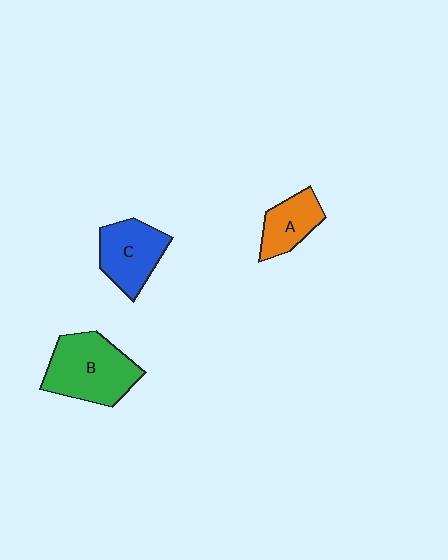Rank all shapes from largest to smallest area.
From largest to smallest: B (green), C (blue), A (orange).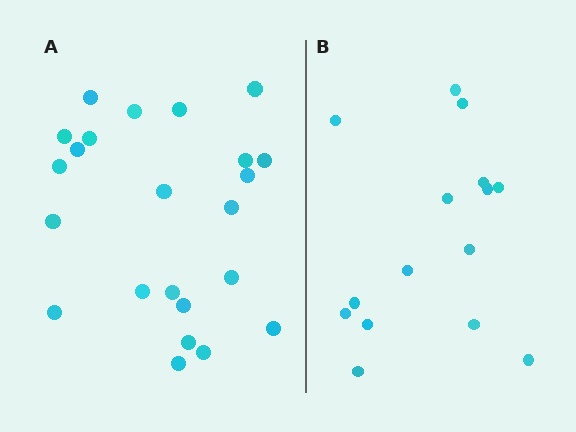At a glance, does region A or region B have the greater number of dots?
Region A (the left region) has more dots.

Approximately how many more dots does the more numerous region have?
Region A has roughly 8 or so more dots than region B.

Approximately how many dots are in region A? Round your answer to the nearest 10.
About 20 dots. (The exact count is 23, which rounds to 20.)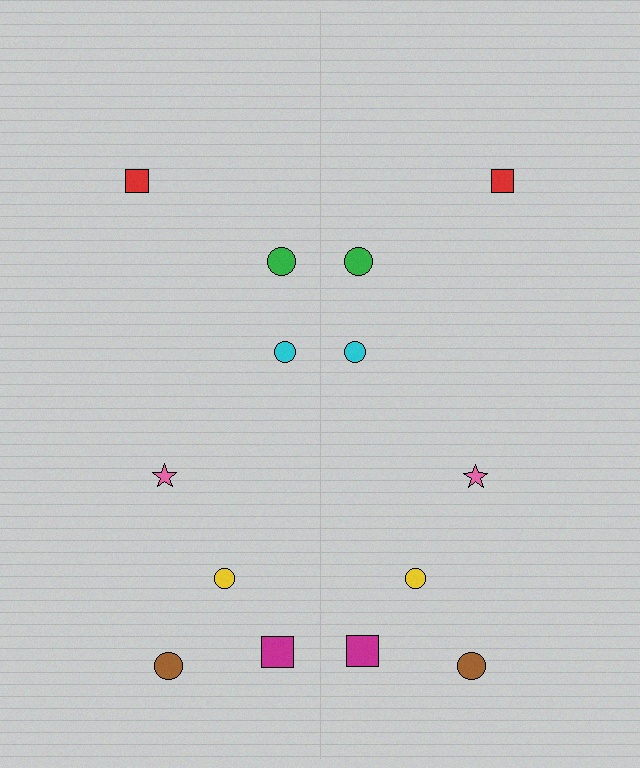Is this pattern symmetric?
Yes, this pattern has bilateral (reflection) symmetry.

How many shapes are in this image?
There are 14 shapes in this image.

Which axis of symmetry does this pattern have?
The pattern has a vertical axis of symmetry running through the center of the image.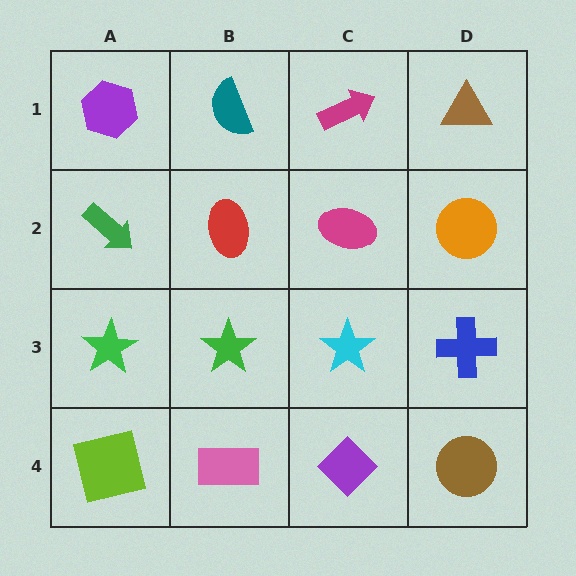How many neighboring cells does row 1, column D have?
2.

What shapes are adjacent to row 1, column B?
A red ellipse (row 2, column B), a purple hexagon (row 1, column A), a magenta arrow (row 1, column C).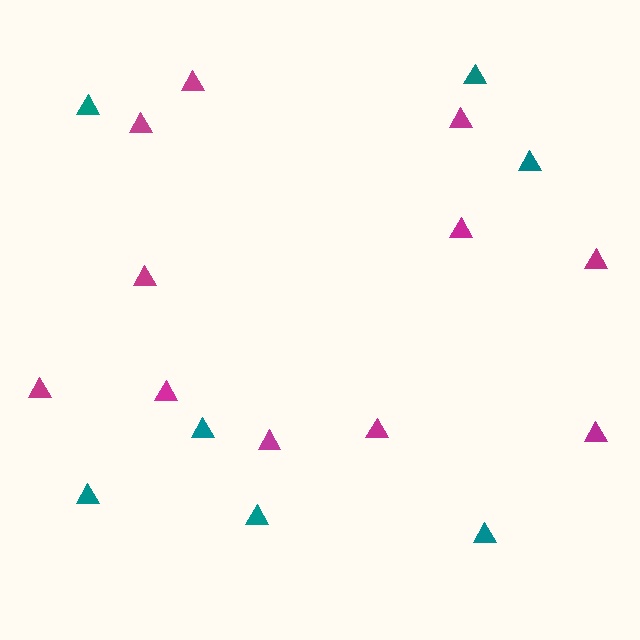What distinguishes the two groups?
There are 2 groups: one group of magenta triangles (11) and one group of teal triangles (7).